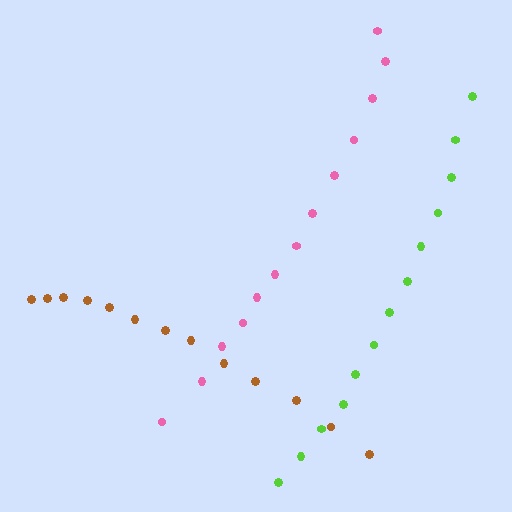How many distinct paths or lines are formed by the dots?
There are 3 distinct paths.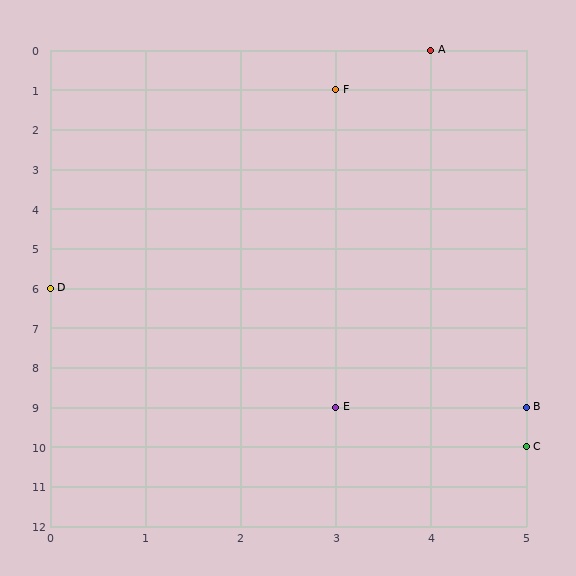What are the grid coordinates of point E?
Point E is at grid coordinates (3, 9).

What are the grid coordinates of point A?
Point A is at grid coordinates (4, 0).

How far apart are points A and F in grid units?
Points A and F are 1 column and 1 row apart (about 1.4 grid units diagonally).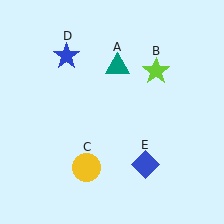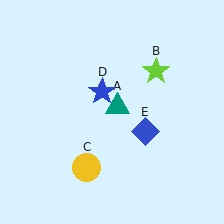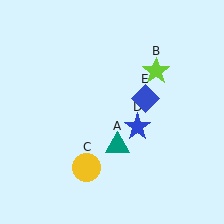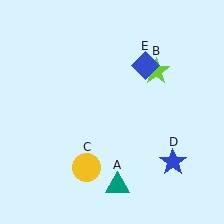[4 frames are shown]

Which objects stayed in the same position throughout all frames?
Lime star (object B) and yellow circle (object C) remained stationary.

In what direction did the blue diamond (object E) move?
The blue diamond (object E) moved up.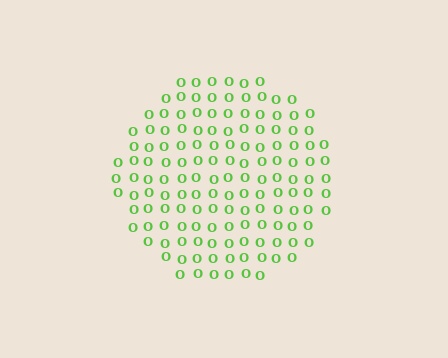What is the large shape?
The large shape is a circle.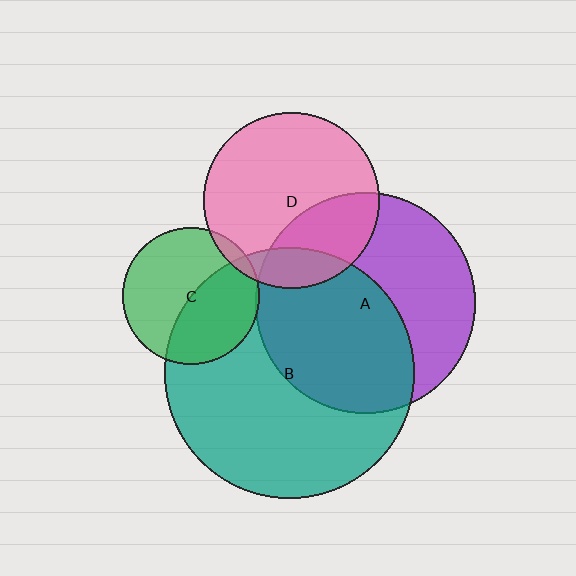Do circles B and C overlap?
Yes.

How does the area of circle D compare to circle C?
Approximately 1.7 times.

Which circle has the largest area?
Circle B (teal).